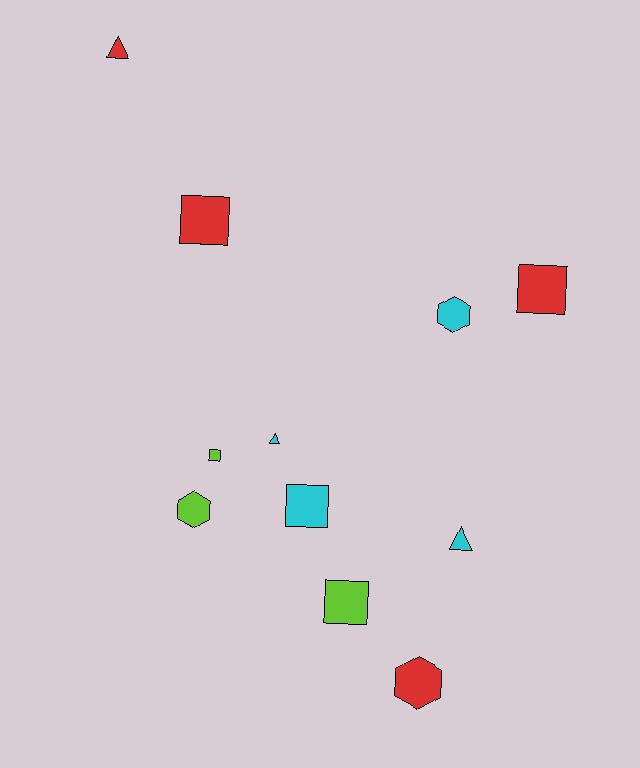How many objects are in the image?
There are 11 objects.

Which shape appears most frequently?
Square, with 5 objects.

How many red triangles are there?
There is 1 red triangle.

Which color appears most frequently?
Red, with 4 objects.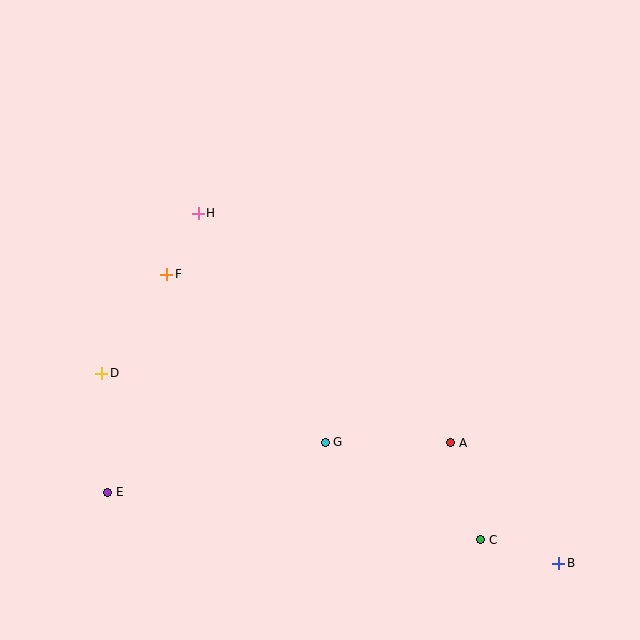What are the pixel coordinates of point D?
Point D is at (102, 373).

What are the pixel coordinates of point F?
Point F is at (167, 274).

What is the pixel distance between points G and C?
The distance between G and C is 183 pixels.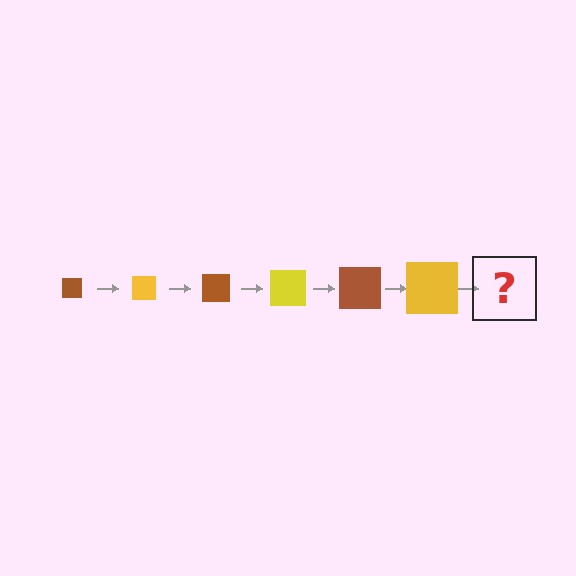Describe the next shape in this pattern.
It should be a brown square, larger than the previous one.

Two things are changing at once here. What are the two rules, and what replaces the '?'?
The two rules are that the square grows larger each step and the color cycles through brown and yellow. The '?' should be a brown square, larger than the previous one.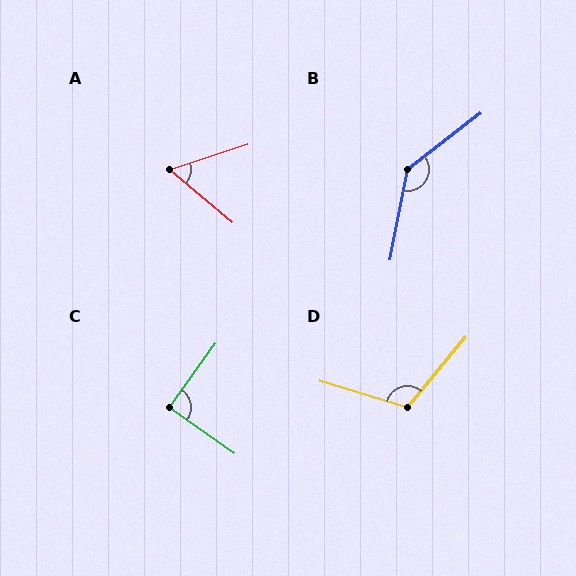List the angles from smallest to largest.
A (58°), C (89°), D (113°), B (138°).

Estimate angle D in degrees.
Approximately 113 degrees.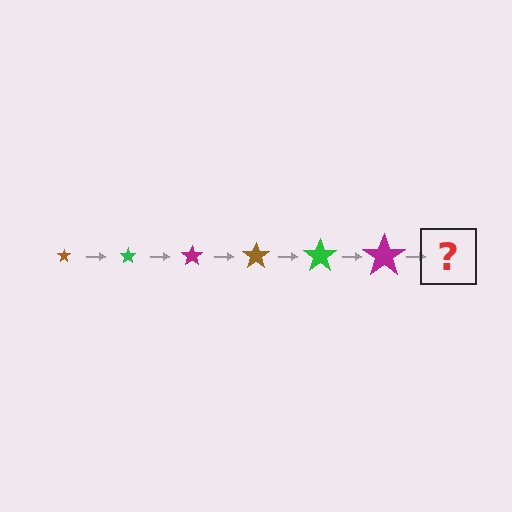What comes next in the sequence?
The next element should be a brown star, larger than the previous one.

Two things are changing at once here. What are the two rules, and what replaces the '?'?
The two rules are that the star grows larger each step and the color cycles through brown, green, and magenta. The '?' should be a brown star, larger than the previous one.